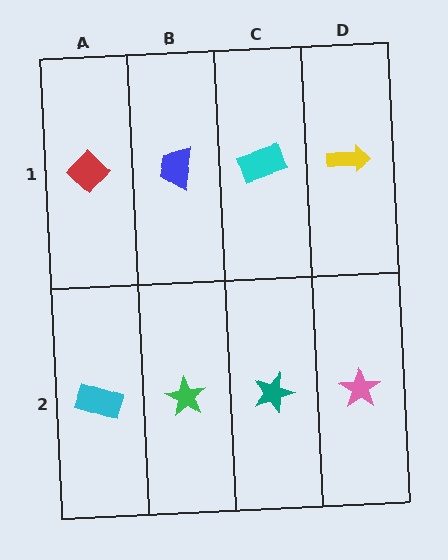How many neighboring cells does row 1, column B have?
3.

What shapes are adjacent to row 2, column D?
A yellow arrow (row 1, column D), a teal star (row 2, column C).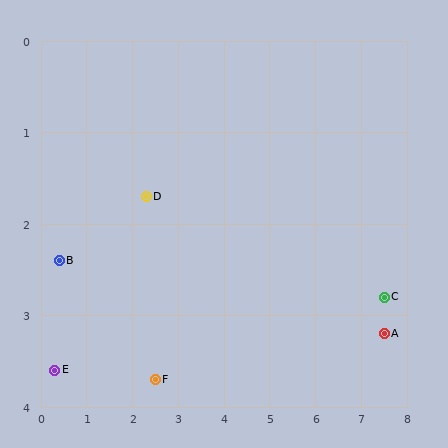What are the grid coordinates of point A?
Point A is at approximately (7.5, 3.2).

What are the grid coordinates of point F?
Point F is at approximately (2.5, 3.7).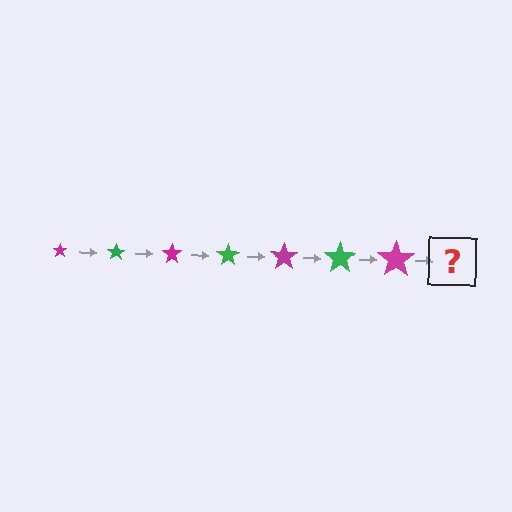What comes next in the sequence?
The next element should be a green star, larger than the previous one.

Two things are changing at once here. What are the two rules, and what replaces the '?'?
The two rules are that the star grows larger each step and the color cycles through magenta and green. The '?' should be a green star, larger than the previous one.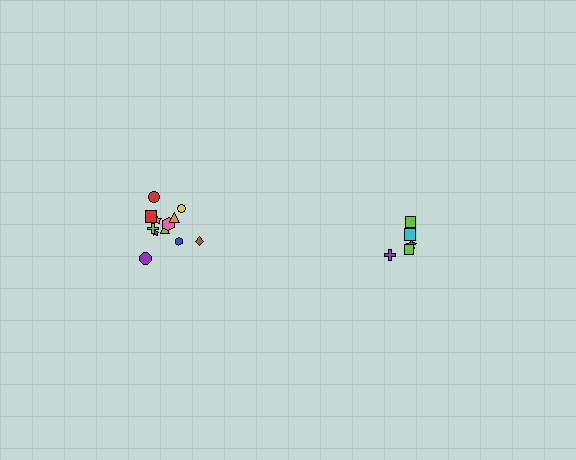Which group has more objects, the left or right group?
The left group.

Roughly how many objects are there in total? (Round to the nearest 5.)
Roughly 15 objects in total.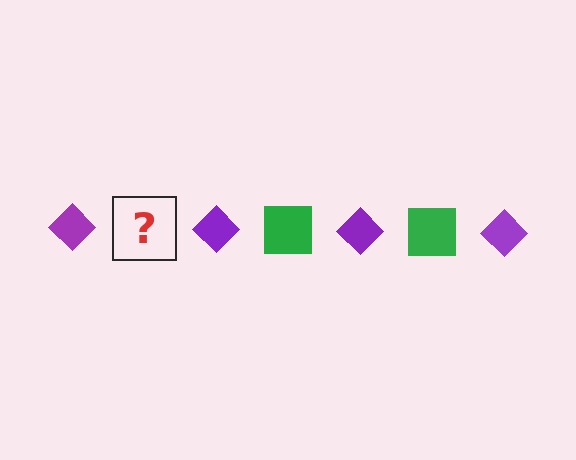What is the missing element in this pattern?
The missing element is a green square.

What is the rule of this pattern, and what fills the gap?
The rule is that the pattern alternates between purple diamond and green square. The gap should be filled with a green square.